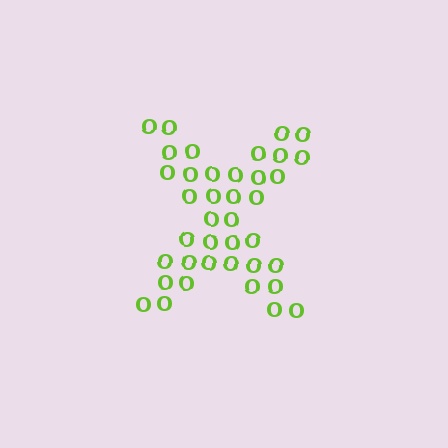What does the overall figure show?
The overall figure shows the letter X.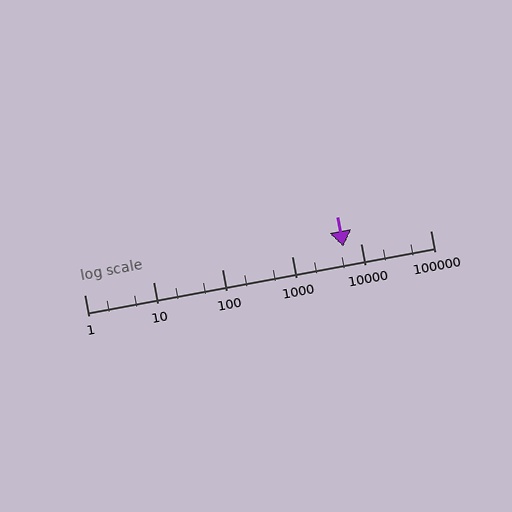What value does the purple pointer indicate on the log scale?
The pointer indicates approximately 5500.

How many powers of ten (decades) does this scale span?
The scale spans 5 decades, from 1 to 100000.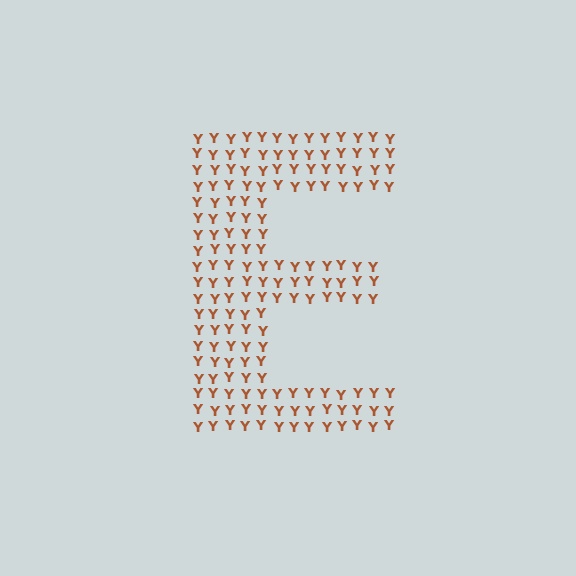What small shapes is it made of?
It is made of small letter Y's.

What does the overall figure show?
The overall figure shows the letter E.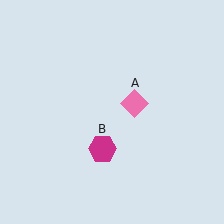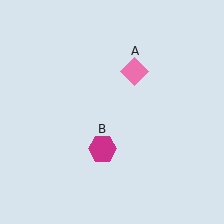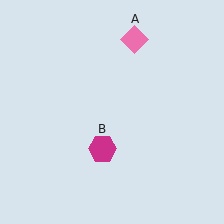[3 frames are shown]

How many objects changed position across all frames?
1 object changed position: pink diamond (object A).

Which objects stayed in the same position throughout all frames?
Magenta hexagon (object B) remained stationary.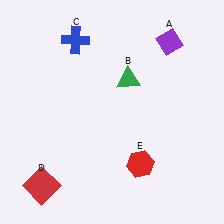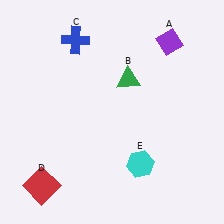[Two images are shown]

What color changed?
The hexagon (E) changed from red in Image 1 to cyan in Image 2.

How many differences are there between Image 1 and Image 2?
There is 1 difference between the two images.